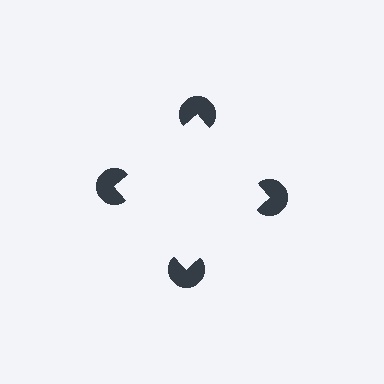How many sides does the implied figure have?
4 sides.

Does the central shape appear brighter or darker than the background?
It typically appears slightly brighter than the background, even though no actual brightness change is drawn.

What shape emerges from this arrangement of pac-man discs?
An illusory square — its edges are inferred from the aligned wedge cuts in the pac-man discs, not physically drawn.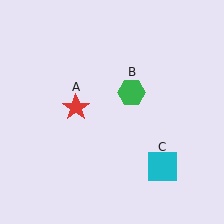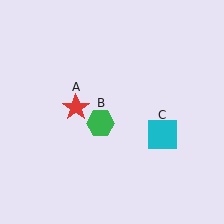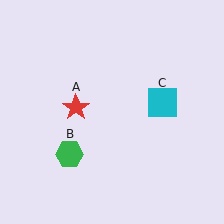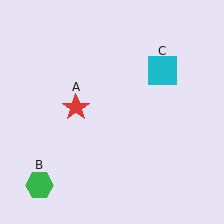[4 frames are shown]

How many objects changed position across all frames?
2 objects changed position: green hexagon (object B), cyan square (object C).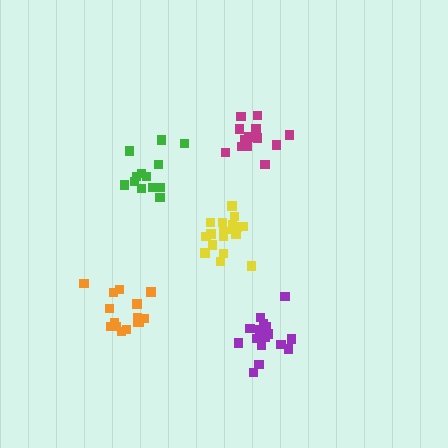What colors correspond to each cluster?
The clusters are colored: yellow, magenta, purple, green, orange.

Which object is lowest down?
The purple cluster is bottommost.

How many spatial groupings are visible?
There are 5 spatial groupings.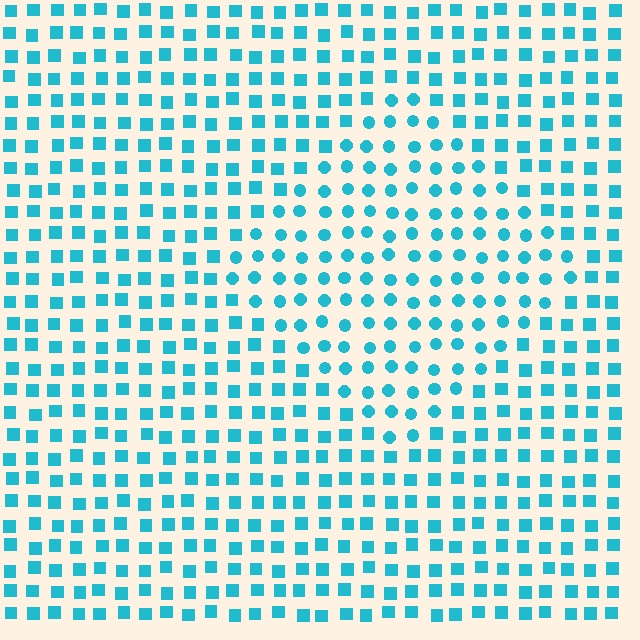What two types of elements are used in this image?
The image uses circles inside the diamond region and squares outside it.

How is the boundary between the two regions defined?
The boundary is defined by a change in element shape: circles inside vs. squares outside. All elements share the same color and spacing.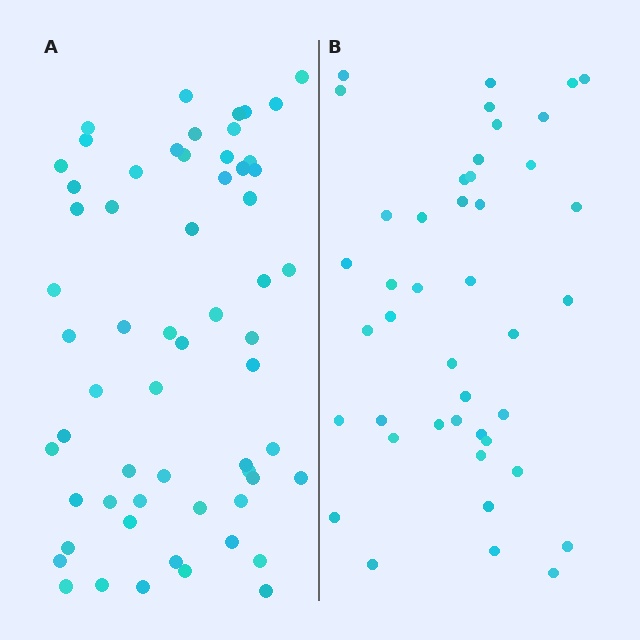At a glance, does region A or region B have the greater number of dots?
Region A (the left region) has more dots.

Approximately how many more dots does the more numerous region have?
Region A has approximately 15 more dots than region B.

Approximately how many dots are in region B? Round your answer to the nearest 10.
About 40 dots. (The exact count is 43, which rounds to 40.)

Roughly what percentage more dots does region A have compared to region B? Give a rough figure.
About 40% more.